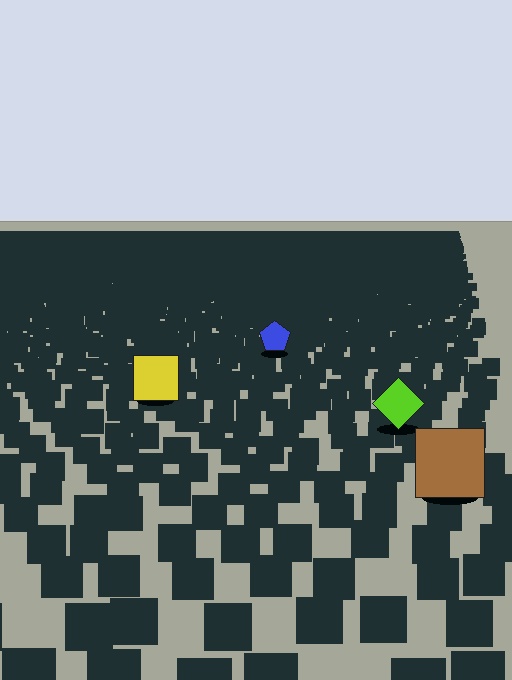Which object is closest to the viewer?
The brown square is closest. The texture marks near it are larger and more spread out.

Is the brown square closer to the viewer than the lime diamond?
Yes. The brown square is closer — you can tell from the texture gradient: the ground texture is coarser near it.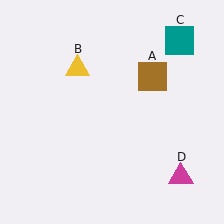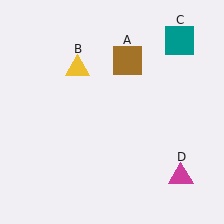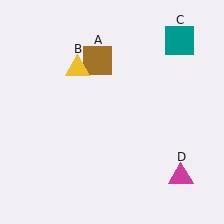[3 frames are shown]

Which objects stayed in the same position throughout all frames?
Yellow triangle (object B) and teal square (object C) and magenta triangle (object D) remained stationary.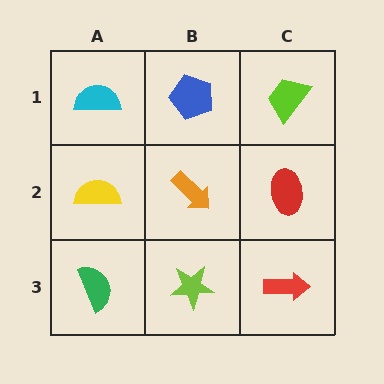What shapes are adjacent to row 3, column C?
A red ellipse (row 2, column C), a lime star (row 3, column B).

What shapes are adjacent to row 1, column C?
A red ellipse (row 2, column C), a blue pentagon (row 1, column B).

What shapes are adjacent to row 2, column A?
A cyan semicircle (row 1, column A), a green semicircle (row 3, column A), an orange arrow (row 2, column B).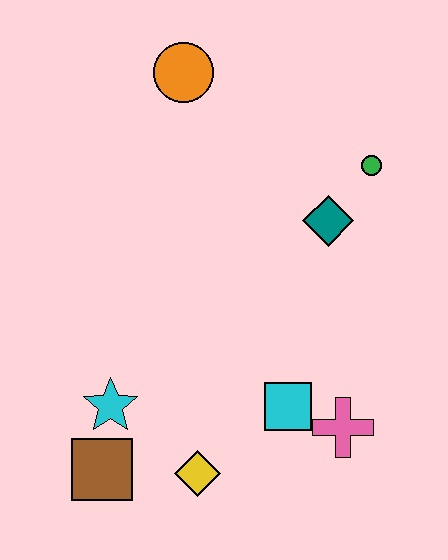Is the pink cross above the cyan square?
No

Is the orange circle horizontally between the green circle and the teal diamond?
No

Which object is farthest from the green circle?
The brown square is farthest from the green circle.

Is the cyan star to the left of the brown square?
No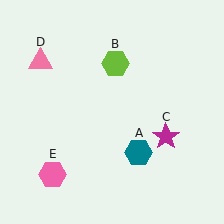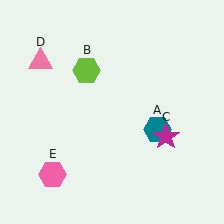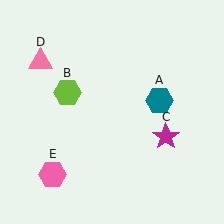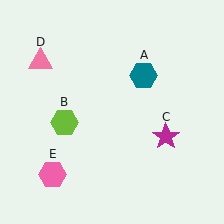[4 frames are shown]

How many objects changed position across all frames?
2 objects changed position: teal hexagon (object A), lime hexagon (object B).